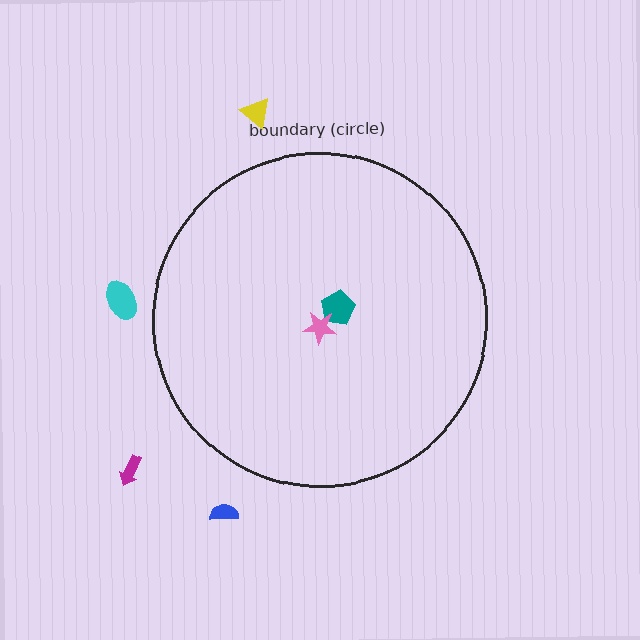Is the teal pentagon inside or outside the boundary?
Inside.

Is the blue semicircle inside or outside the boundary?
Outside.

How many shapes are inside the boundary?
2 inside, 4 outside.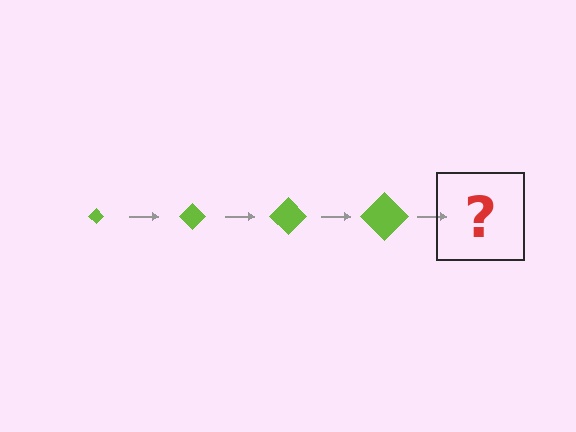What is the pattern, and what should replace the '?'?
The pattern is that the diamond gets progressively larger each step. The '?' should be a lime diamond, larger than the previous one.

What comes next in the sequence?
The next element should be a lime diamond, larger than the previous one.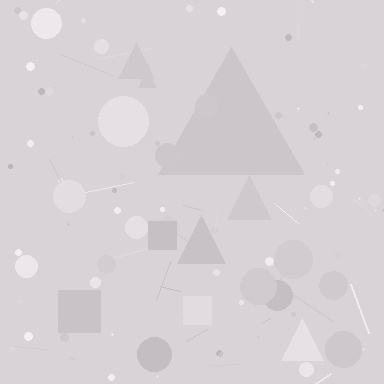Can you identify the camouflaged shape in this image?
The camouflaged shape is a triangle.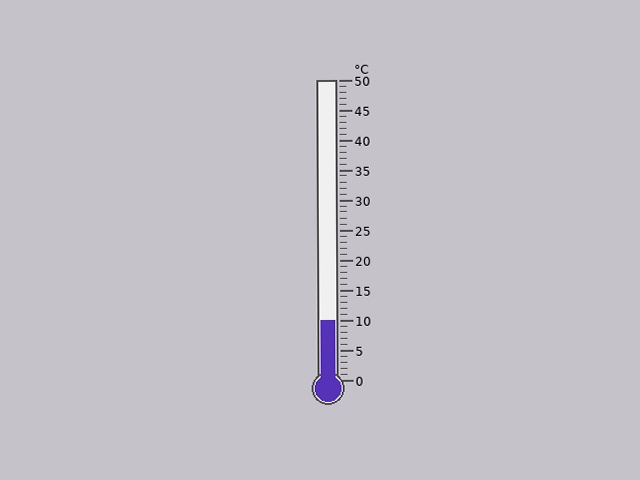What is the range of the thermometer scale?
The thermometer scale ranges from 0°C to 50°C.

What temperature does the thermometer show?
The thermometer shows approximately 10°C.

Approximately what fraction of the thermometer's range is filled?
The thermometer is filled to approximately 20% of its range.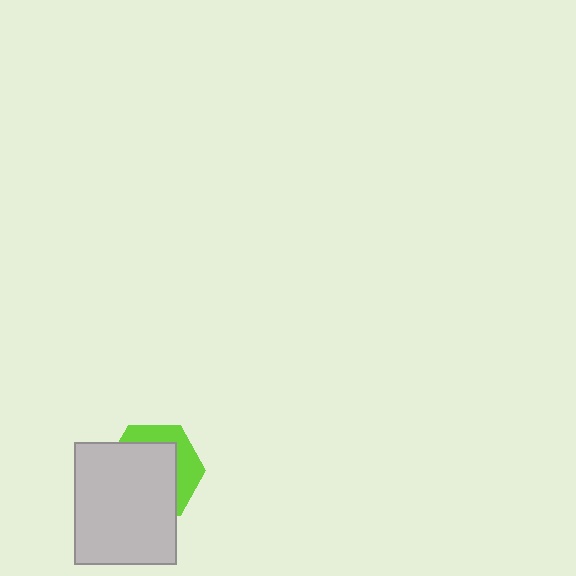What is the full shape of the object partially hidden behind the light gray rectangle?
The partially hidden object is a lime hexagon.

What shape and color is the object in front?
The object in front is a light gray rectangle.